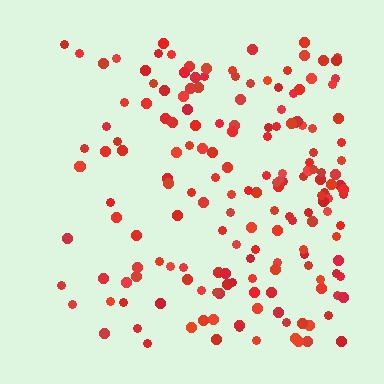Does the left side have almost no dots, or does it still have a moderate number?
Still a moderate number, just noticeably fewer than the right.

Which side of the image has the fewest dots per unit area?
The left.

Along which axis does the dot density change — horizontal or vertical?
Horizontal.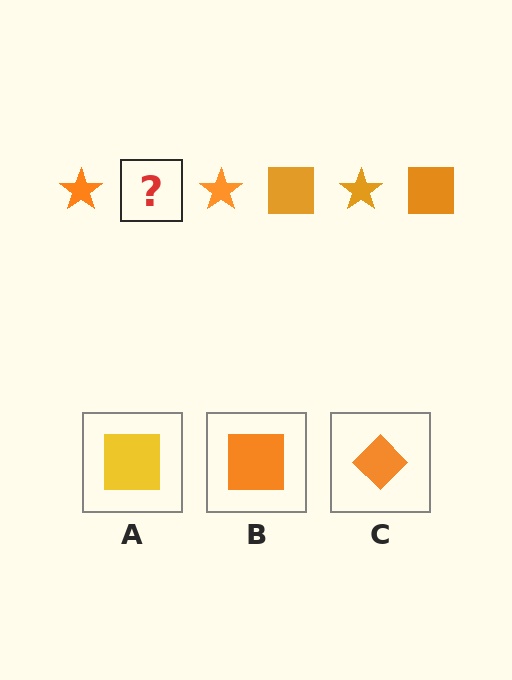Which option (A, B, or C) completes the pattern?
B.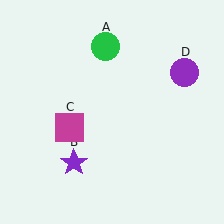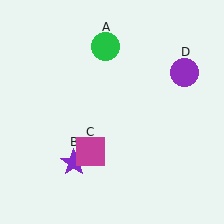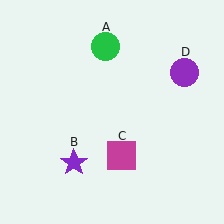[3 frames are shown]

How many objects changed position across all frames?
1 object changed position: magenta square (object C).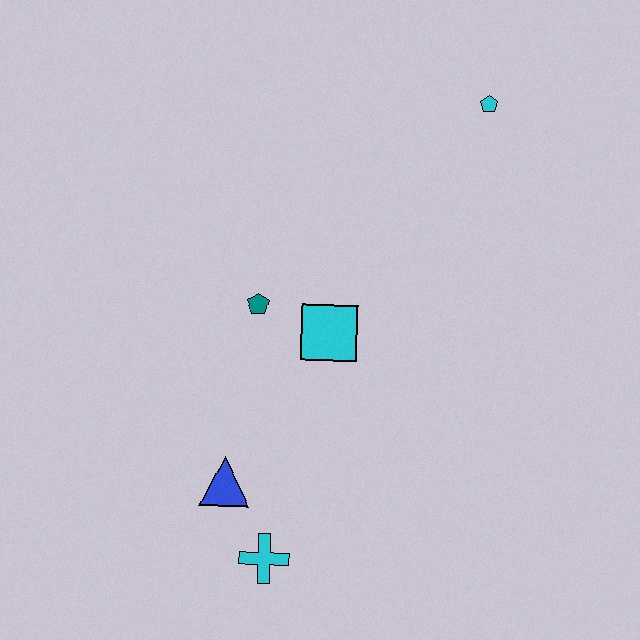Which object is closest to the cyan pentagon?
The cyan square is closest to the cyan pentagon.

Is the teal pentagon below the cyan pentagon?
Yes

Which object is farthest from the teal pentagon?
The cyan pentagon is farthest from the teal pentagon.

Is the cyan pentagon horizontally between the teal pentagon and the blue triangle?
No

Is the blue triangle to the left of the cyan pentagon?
Yes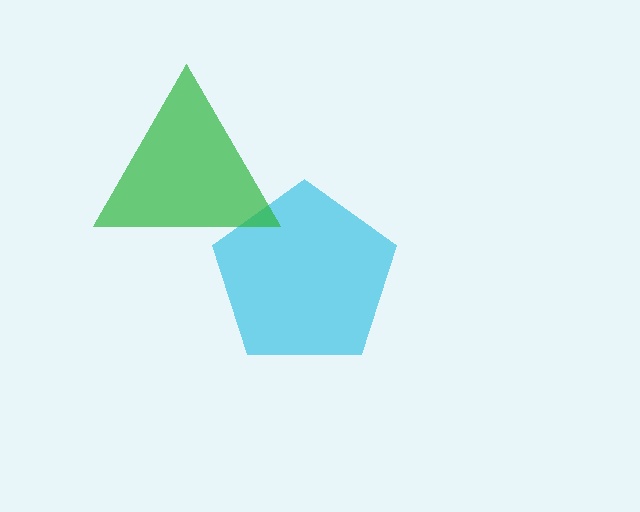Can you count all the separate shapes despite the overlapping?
Yes, there are 2 separate shapes.